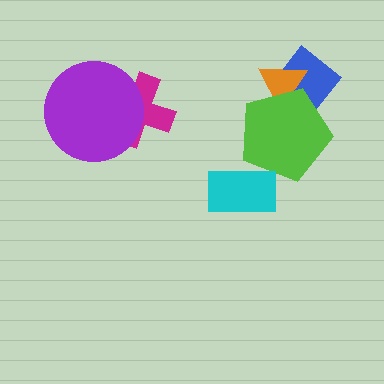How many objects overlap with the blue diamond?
2 objects overlap with the blue diamond.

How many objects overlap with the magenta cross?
1 object overlaps with the magenta cross.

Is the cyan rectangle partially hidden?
No, no other shape covers it.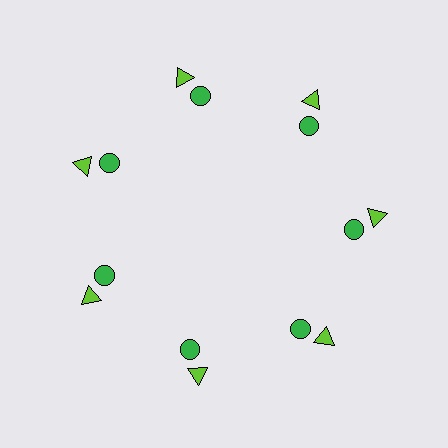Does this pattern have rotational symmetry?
Yes, this pattern has 7-fold rotational symmetry. It looks the same after rotating 51 degrees around the center.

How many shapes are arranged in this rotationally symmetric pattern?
There are 14 shapes, arranged in 7 groups of 2.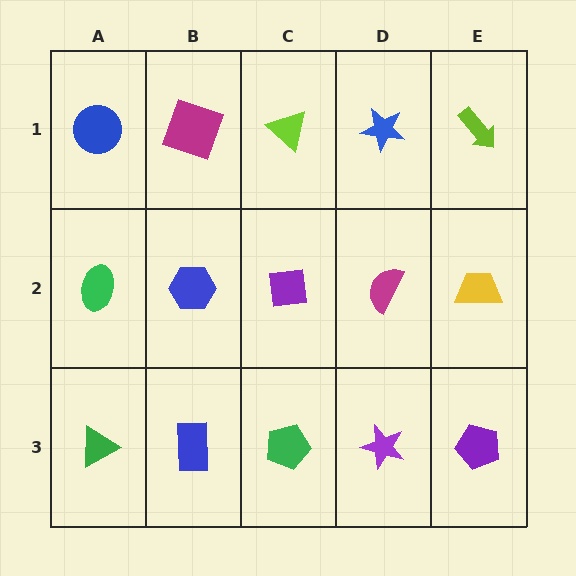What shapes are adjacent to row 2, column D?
A blue star (row 1, column D), a purple star (row 3, column D), a purple square (row 2, column C), a yellow trapezoid (row 2, column E).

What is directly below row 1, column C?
A purple square.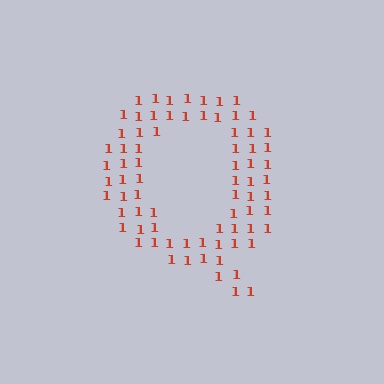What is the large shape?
The large shape is the letter Q.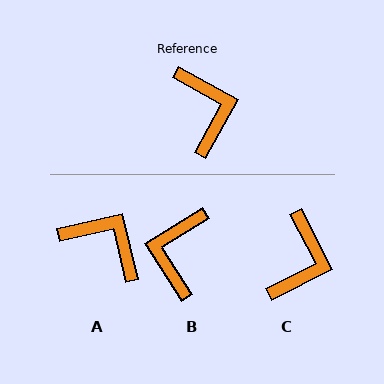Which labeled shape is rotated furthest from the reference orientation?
B, about 151 degrees away.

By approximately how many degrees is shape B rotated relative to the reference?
Approximately 151 degrees counter-clockwise.